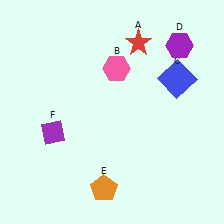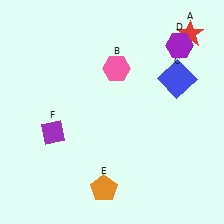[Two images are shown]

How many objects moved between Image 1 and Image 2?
1 object moved between the two images.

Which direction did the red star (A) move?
The red star (A) moved right.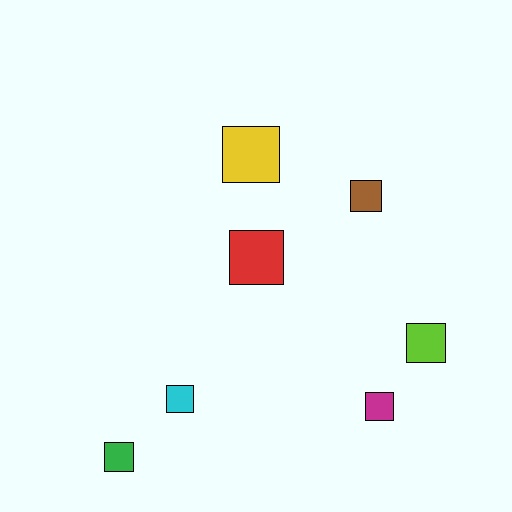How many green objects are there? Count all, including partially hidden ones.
There is 1 green object.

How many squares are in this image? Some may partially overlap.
There are 7 squares.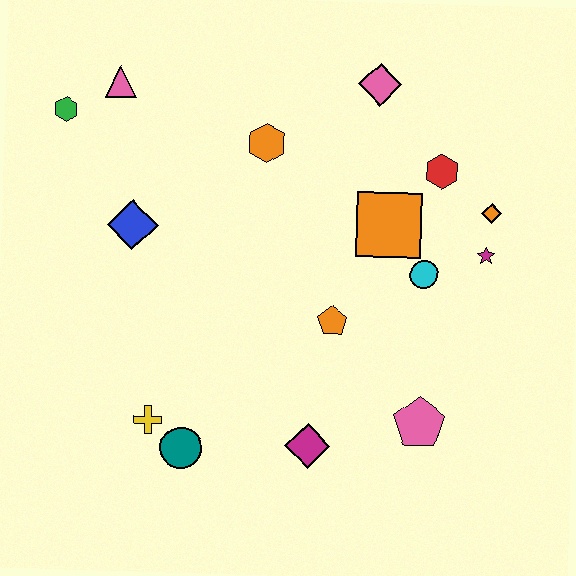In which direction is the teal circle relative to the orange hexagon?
The teal circle is below the orange hexagon.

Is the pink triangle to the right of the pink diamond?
No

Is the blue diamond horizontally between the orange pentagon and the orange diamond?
No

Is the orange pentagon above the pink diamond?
No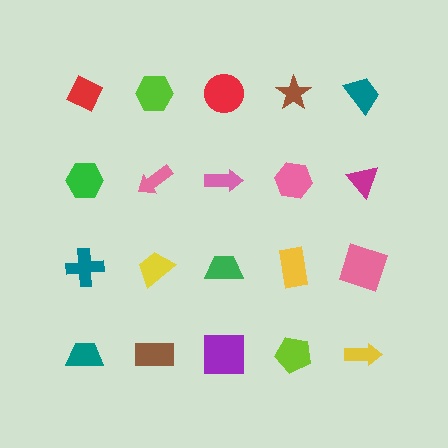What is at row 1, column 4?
A brown star.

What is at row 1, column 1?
A red diamond.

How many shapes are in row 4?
5 shapes.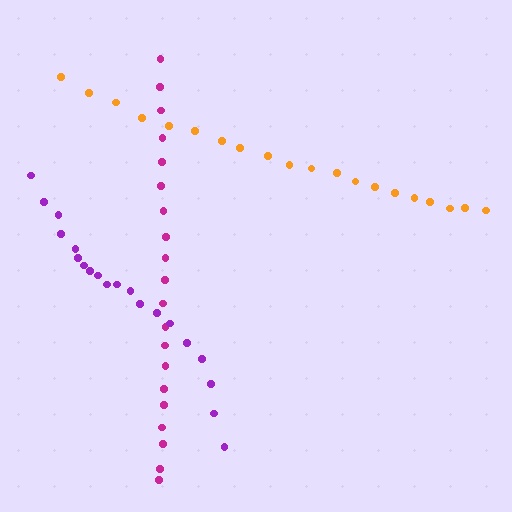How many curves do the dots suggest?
There are 3 distinct paths.